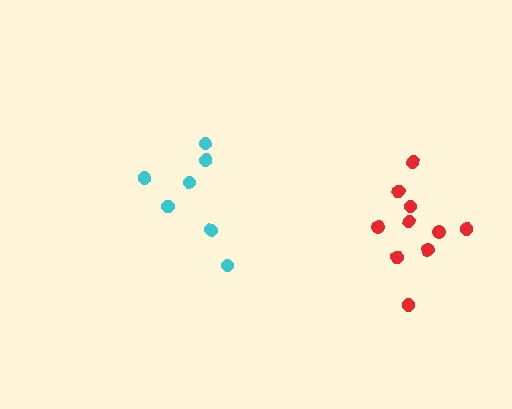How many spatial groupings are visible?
There are 2 spatial groupings.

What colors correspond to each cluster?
The clusters are colored: cyan, red.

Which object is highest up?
The cyan cluster is topmost.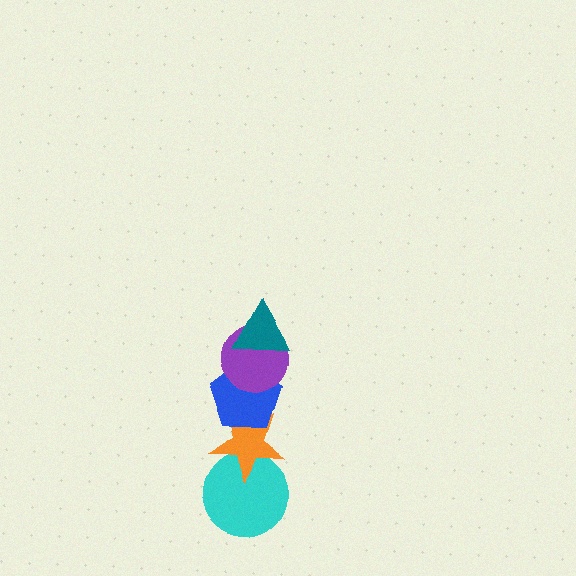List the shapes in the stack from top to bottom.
From top to bottom: the teal triangle, the purple circle, the blue pentagon, the orange star, the cyan circle.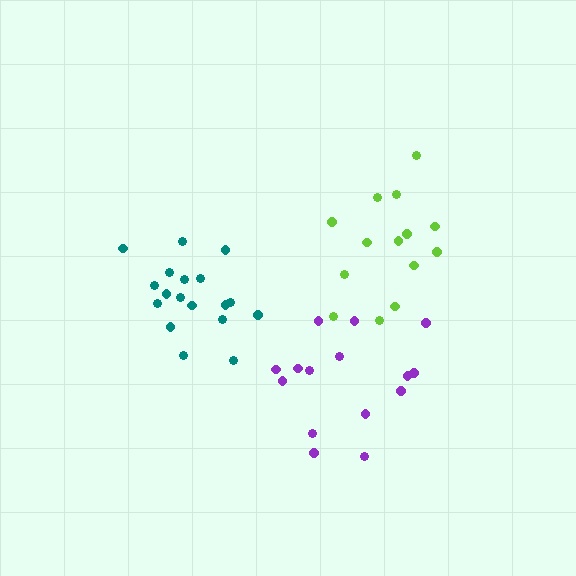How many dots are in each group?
Group 1: 15 dots, Group 2: 14 dots, Group 3: 18 dots (47 total).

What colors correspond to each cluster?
The clusters are colored: purple, lime, teal.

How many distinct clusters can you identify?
There are 3 distinct clusters.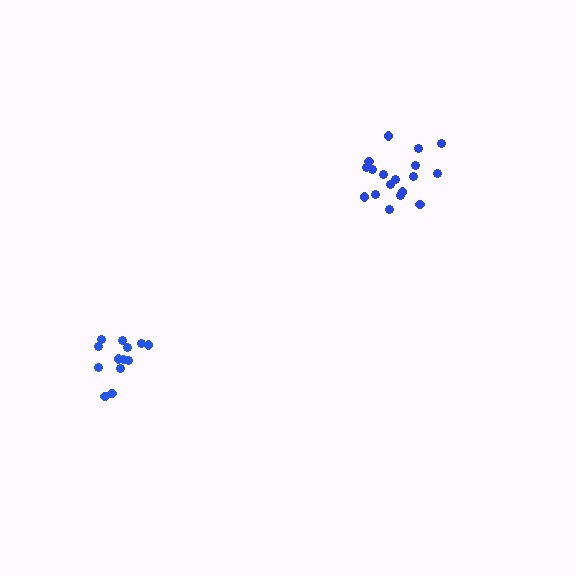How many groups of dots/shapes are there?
There are 2 groups.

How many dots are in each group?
Group 1: 13 dots, Group 2: 18 dots (31 total).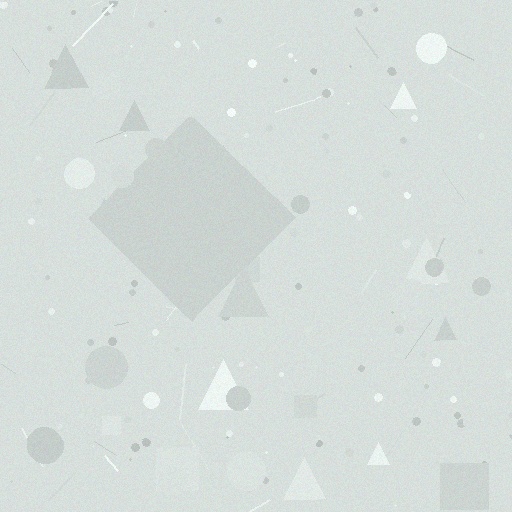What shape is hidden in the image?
A diamond is hidden in the image.